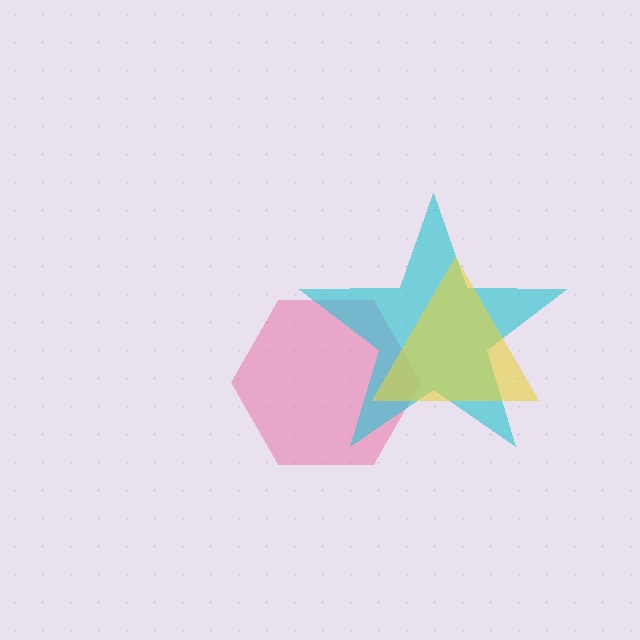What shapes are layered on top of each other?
The layered shapes are: a pink hexagon, a cyan star, a yellow triangle.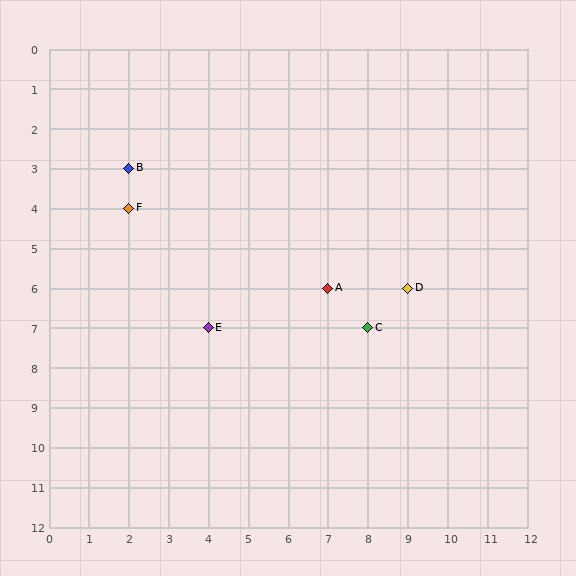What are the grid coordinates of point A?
Point A is at grid coordinates (7, 6).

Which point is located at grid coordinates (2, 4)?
Point F is at (2, 4).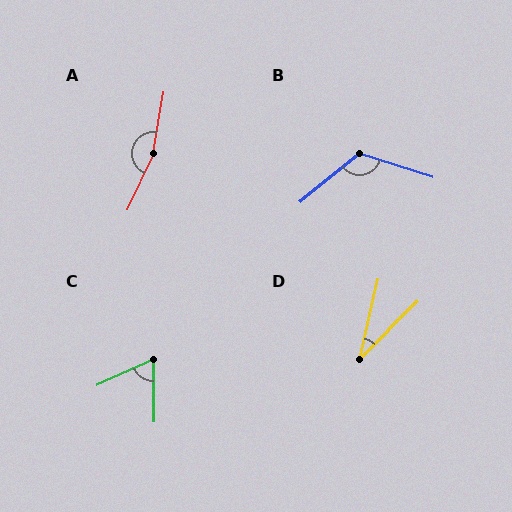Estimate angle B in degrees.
Approximately 123 degrees.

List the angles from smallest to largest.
D (32°), C (66°), B (123°), A (165°).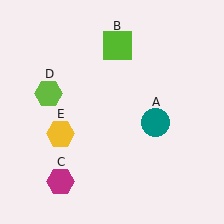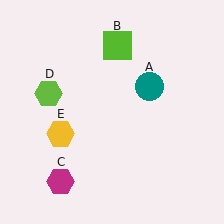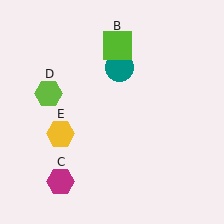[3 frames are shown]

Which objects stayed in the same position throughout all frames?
Lime square (object B) and magenta hexagon (object C) and lime hexagon (object D) and yellow hexagon (object E) remained stationary.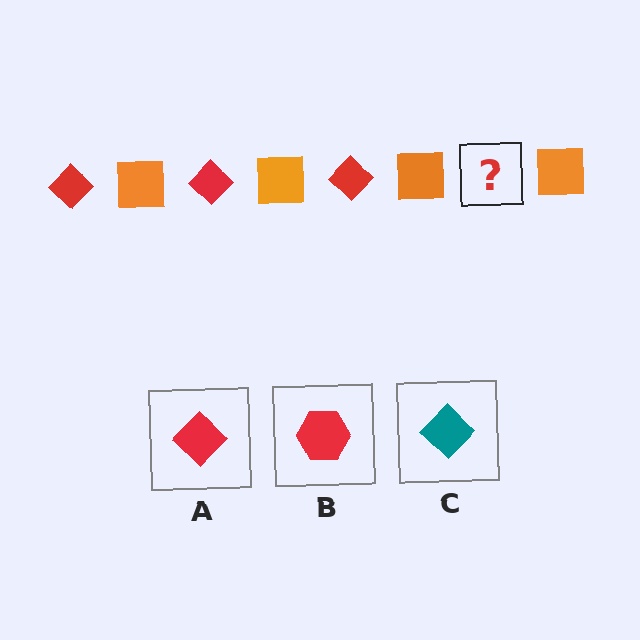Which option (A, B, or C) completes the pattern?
A.